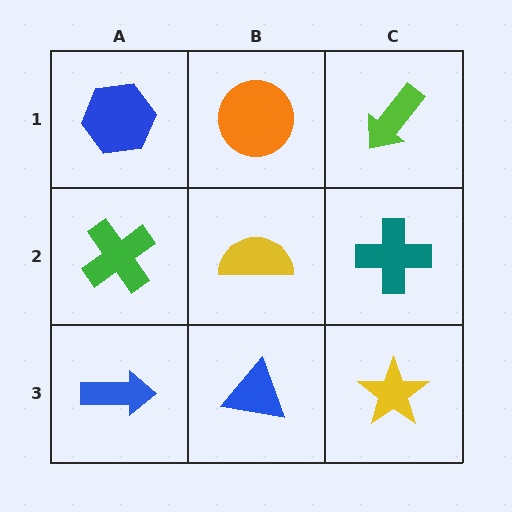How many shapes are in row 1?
3 shapes.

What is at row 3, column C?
A yellow star.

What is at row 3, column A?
A blue arrow.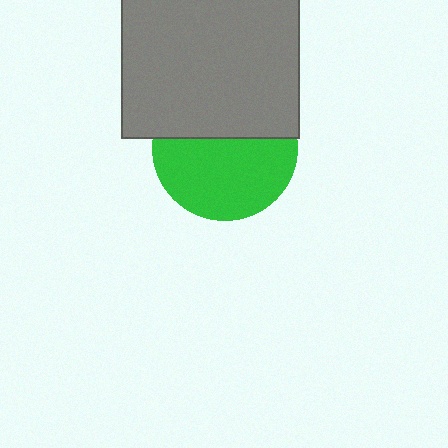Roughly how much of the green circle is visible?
About half of it is visible (roughly 57%).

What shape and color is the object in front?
The object in front is a gray square.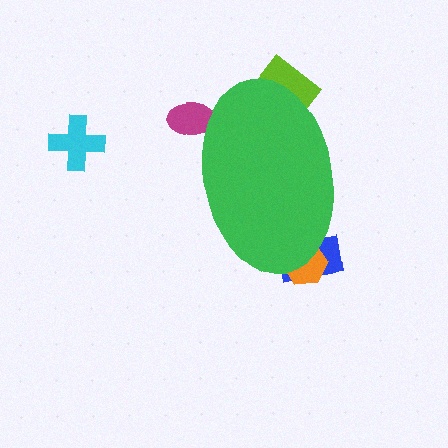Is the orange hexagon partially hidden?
Yes, the orange hexagon is partially hidden behind the green ellipse.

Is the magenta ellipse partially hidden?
Yes, the magenta ellipse is partially hidden behind the green ellipse.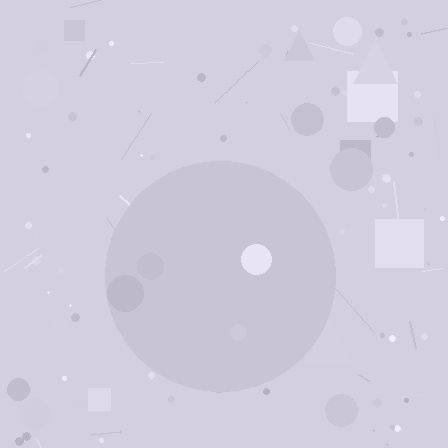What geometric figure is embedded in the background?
A circle is embedded in the background.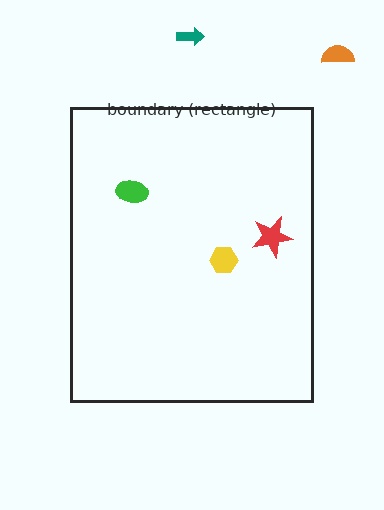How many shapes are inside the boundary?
3 inside, 2 outside.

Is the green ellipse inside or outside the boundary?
Inside.